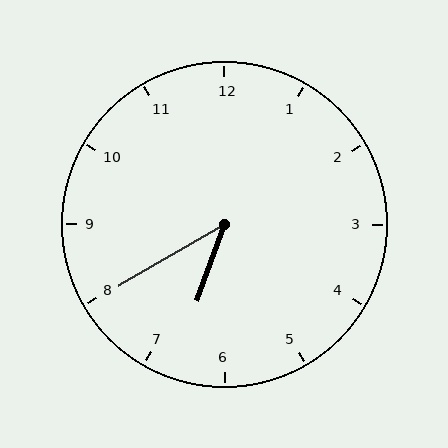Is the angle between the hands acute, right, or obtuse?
It is acute.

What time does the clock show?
6:40.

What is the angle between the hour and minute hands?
Approximately 40 degrees.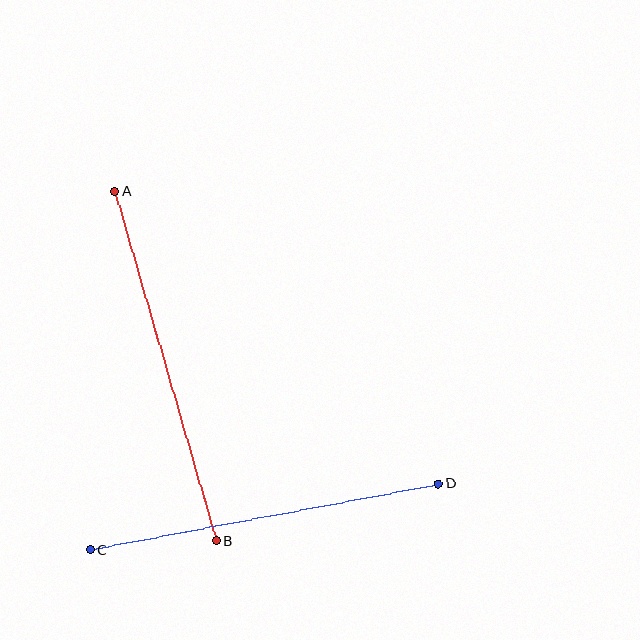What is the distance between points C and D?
The distance is approximately 355 pixels.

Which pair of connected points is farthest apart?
Points A and B are farthest apart.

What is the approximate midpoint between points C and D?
The midpoint is at approximately (264, 517) pixels.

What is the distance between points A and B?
The distance is approximately 364 pixels.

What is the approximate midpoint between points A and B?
The midpoint is at approximately (166, 366) pixels.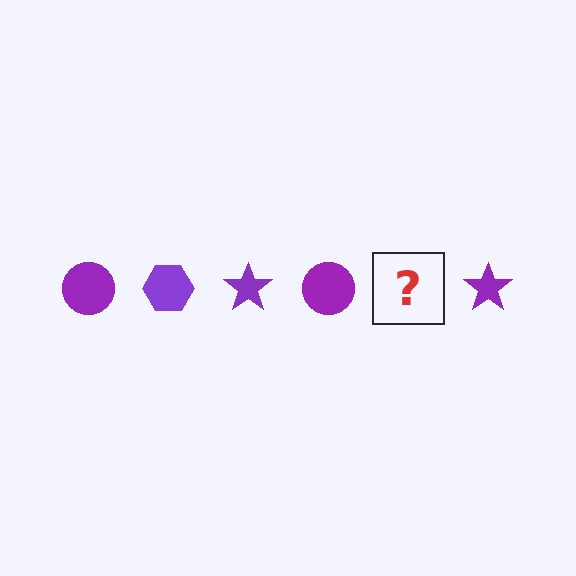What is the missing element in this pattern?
The missing element is a purple hexagon.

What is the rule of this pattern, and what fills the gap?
The rule is that the pattern cycles through circle, hexagon, star shapes in purple. The gap should be filled with a purple hexagon.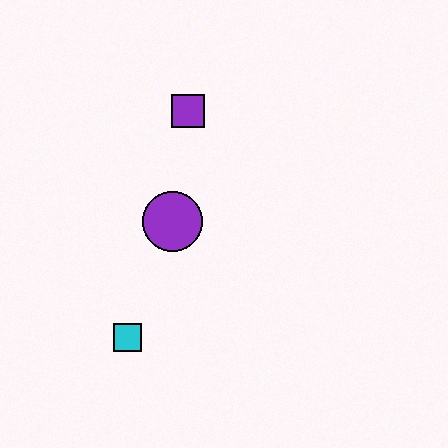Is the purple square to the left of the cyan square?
No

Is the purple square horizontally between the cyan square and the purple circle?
No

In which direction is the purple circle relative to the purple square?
The purple circle is below the purple square.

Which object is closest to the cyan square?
The purple circle is closest to the cyan square.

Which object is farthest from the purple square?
The cyan square is farthest from the purple square.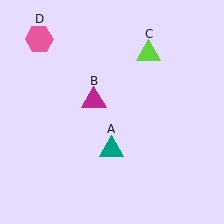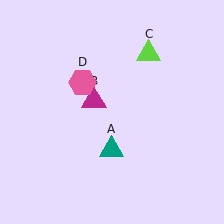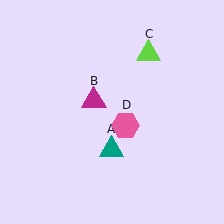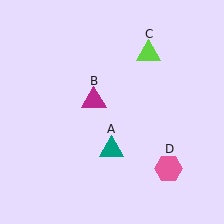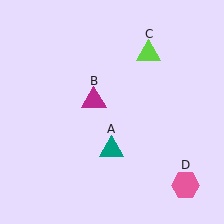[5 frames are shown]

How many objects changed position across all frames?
1 object changed position: pink hexagon (object D).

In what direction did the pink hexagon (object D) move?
The pink hexagon (object D) moved down and to the right.